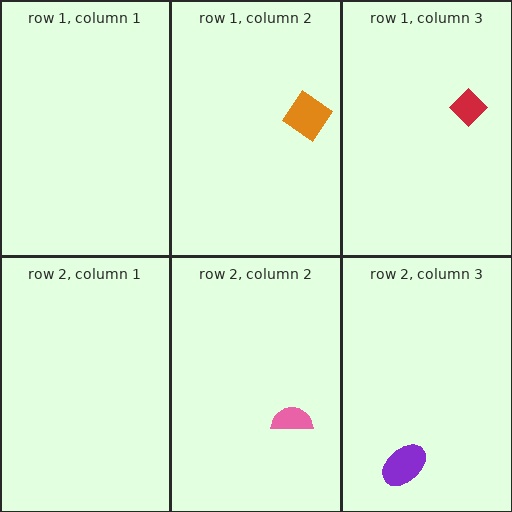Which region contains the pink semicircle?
The row 2, column 2 region.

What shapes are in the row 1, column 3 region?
The red diamond.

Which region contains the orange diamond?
The row 1, column 2 region.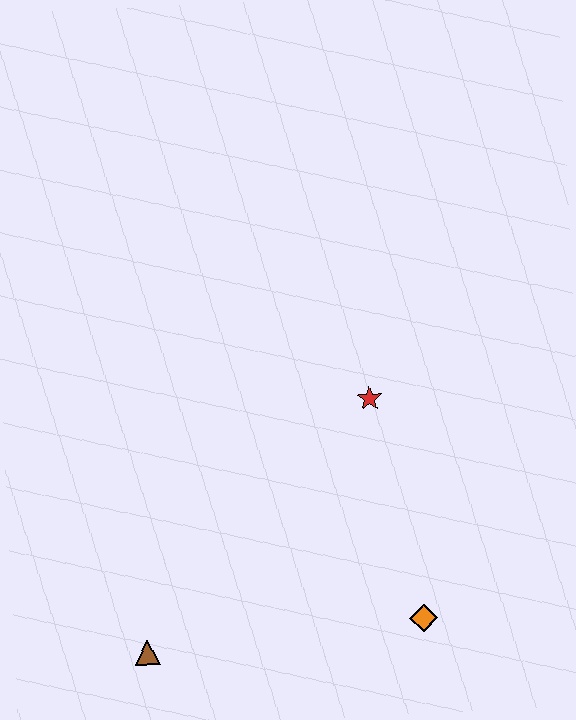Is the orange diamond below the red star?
Yes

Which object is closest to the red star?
The orange diamond is closest to the red star.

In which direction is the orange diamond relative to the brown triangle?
The orange diamond is to the right of the brown triangle.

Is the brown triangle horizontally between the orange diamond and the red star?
No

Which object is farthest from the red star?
The brown triangle is farthest from the red star.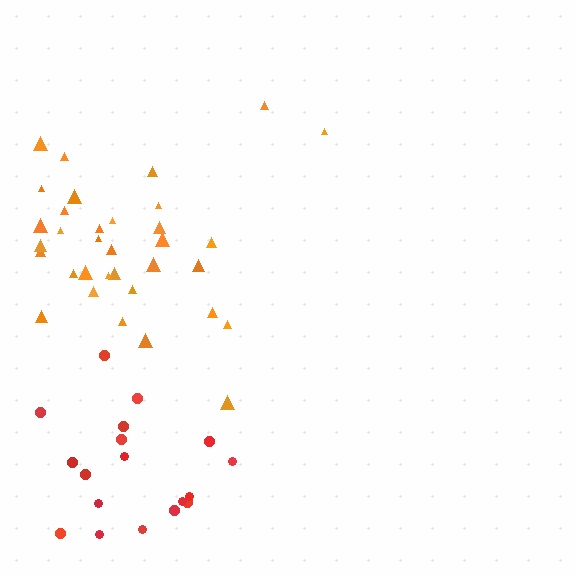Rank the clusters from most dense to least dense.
orange, red.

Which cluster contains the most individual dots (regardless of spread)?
Orange (35).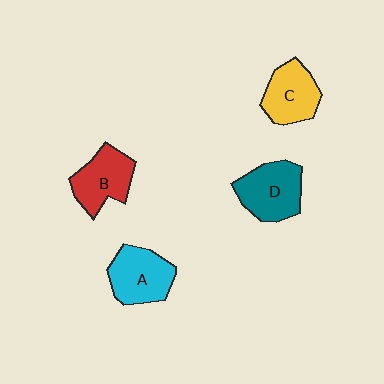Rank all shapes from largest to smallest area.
From largest to smallest: D (teal), A (cyan), B (red), C (yellow).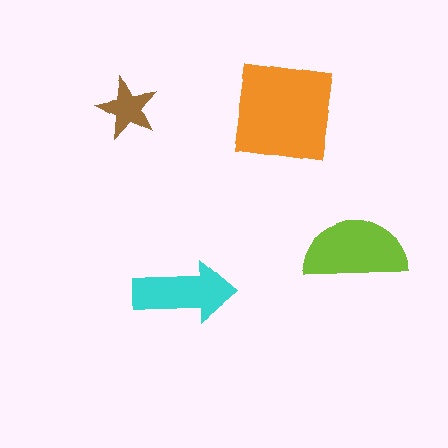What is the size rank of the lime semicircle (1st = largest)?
2nd.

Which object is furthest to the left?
The brown star is leftmost.